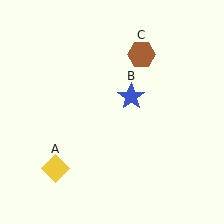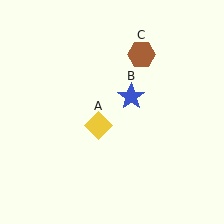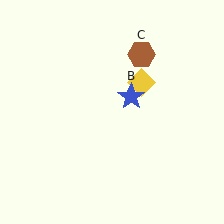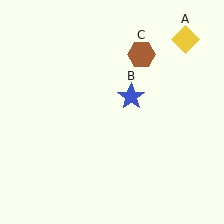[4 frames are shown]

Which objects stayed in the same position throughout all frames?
Blue star (object B) and brown hexagon (object C) remained stationary.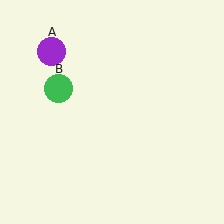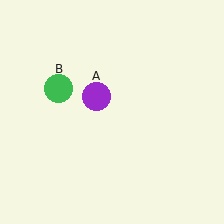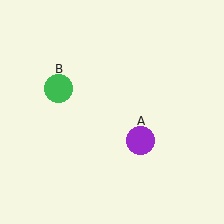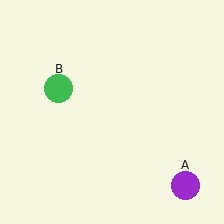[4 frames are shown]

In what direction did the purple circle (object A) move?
The purple circle (object A) moved down and to the right.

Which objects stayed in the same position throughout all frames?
Green circle (object B) remained stationary.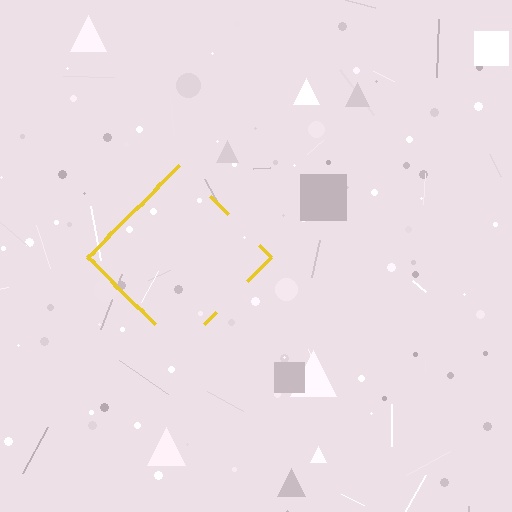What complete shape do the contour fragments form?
The contour fragments form a diamond.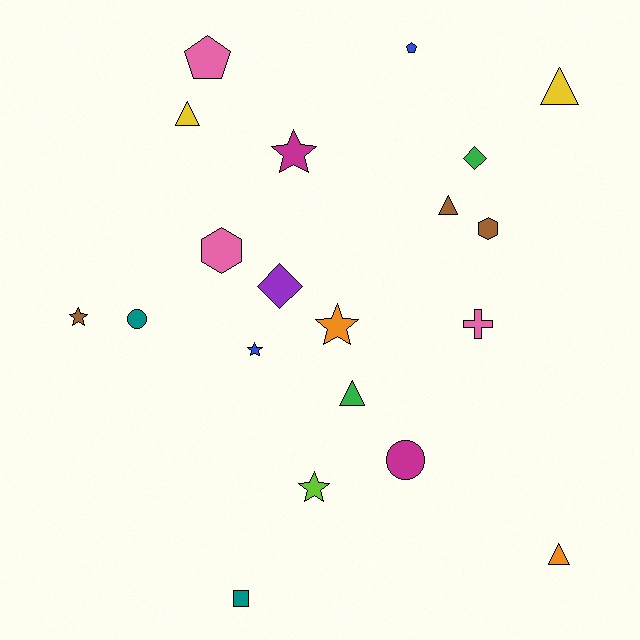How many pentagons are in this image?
There are 2 pentagons.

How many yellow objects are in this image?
There are 2 yellow objects.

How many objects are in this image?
There are 20 objects.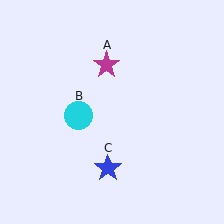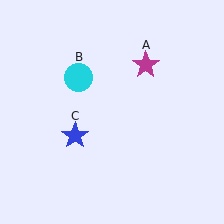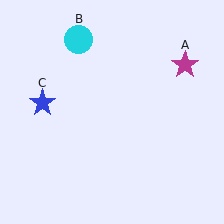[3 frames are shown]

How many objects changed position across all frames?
3 objects changed position: magenta star (object A), cyan circle (object B), blue star (object C).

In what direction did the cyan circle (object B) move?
The cyan circle (object B) moved up.